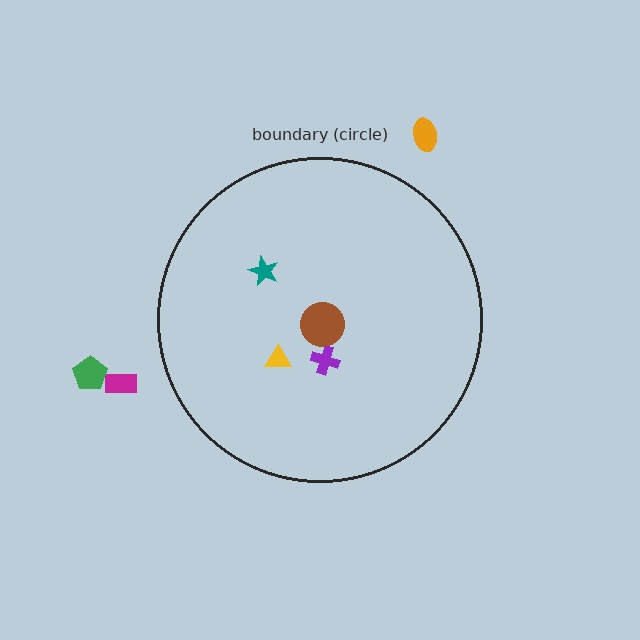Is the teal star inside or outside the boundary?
Inside.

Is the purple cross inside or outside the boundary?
Inside.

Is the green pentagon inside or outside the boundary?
Outside.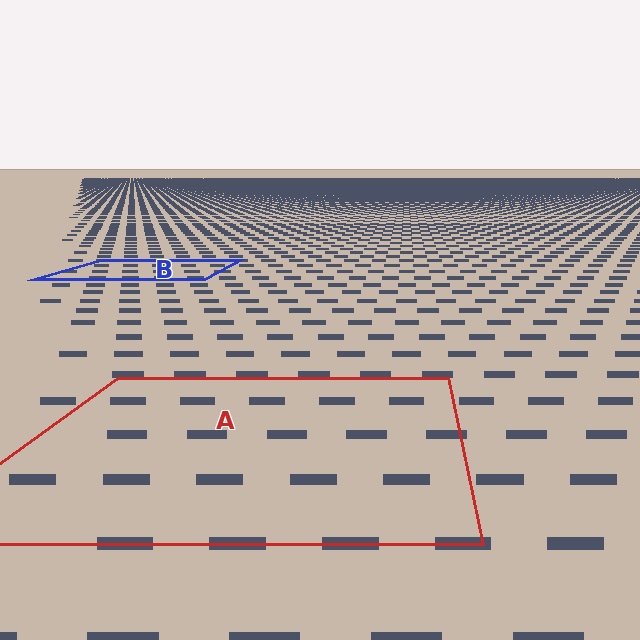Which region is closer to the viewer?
Region A is closer. The texture elements there are larger and more spread out.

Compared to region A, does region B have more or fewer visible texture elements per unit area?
Region B has more texture elements per unit area — they are packed more densely because it is farther away.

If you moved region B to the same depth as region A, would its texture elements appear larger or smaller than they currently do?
They would appear larger. At a closer depth, the same texture elements are projected at a bigger on-screen size.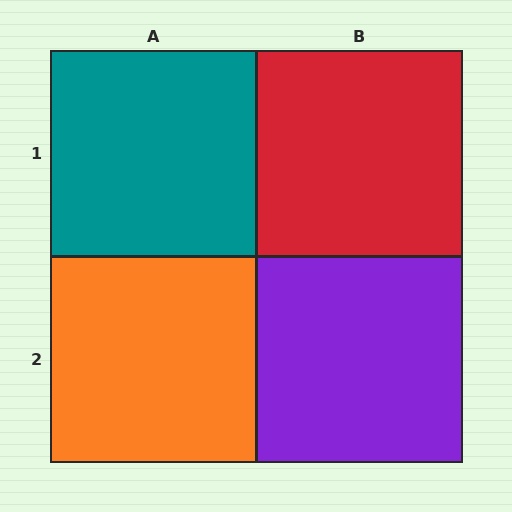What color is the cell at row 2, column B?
Purple.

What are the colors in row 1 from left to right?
Teal, red.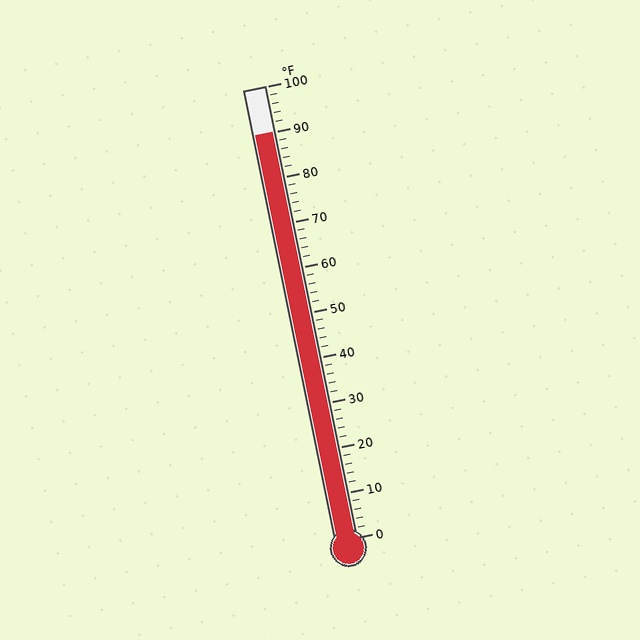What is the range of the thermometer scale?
The thermometer scale ranges from 0°F to 100°F.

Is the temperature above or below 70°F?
The temperature is above 70°F.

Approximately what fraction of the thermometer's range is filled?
The thermometer is filled to approximately 90% of its range.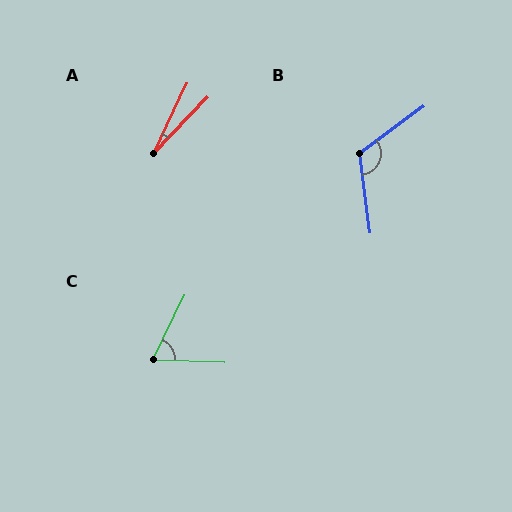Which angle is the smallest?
A, at approximately 19 degrees.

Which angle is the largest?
B, at approximately 119 degrees.